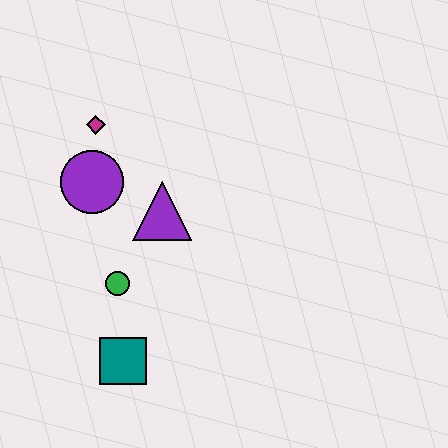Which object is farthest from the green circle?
The magenta diamond is farthest from the green circle.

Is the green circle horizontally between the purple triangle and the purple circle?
Yes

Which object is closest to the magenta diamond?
The purple circle is closest to the magenta diamond.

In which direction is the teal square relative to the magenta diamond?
The teal square is below the magenta diamond.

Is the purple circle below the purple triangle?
No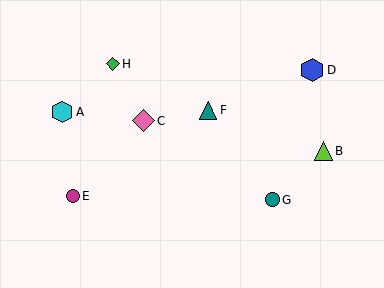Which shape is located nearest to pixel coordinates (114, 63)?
The green diamond (labeled H) at (113, 64) is nearest to that location.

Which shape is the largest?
The blue hexagon (labeled D) is the largest.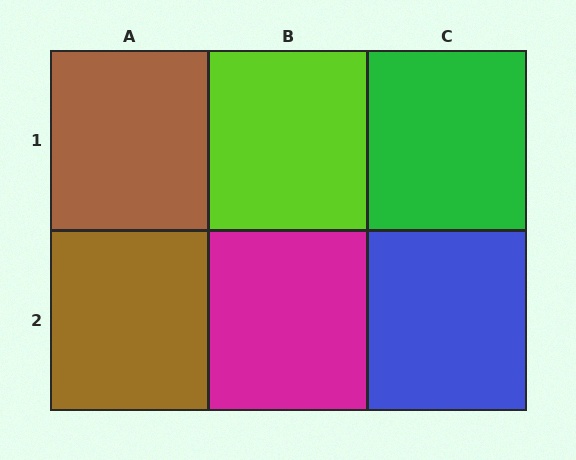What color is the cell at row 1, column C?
Green.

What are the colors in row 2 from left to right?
Brown, magenta, blue.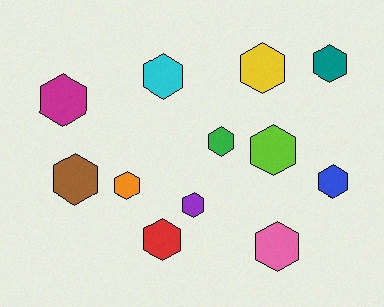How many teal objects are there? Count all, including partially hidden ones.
There is 1 teal object.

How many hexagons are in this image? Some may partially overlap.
There are 12 hexagons.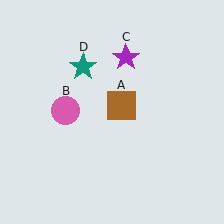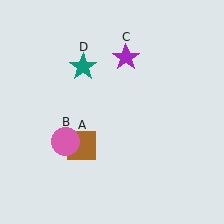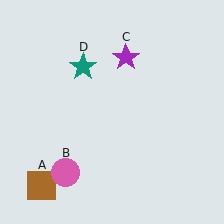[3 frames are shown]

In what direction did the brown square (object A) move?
The brown square (object A) moved down and to the left.